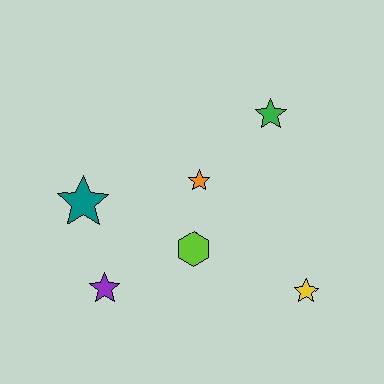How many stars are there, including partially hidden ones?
There are 5 stars.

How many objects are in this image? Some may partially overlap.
There are 6 objects.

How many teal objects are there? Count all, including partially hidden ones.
There is 1 teal object.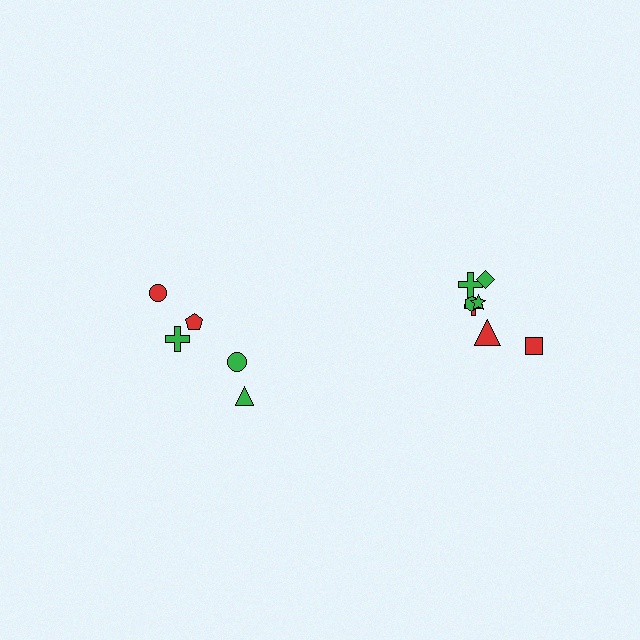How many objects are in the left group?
There are 5 objects.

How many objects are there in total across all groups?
There are 12 objects.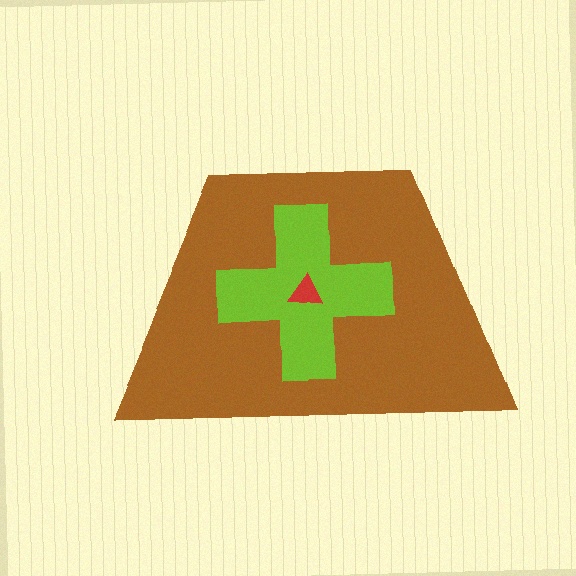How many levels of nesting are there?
3.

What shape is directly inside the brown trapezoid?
The lime cross.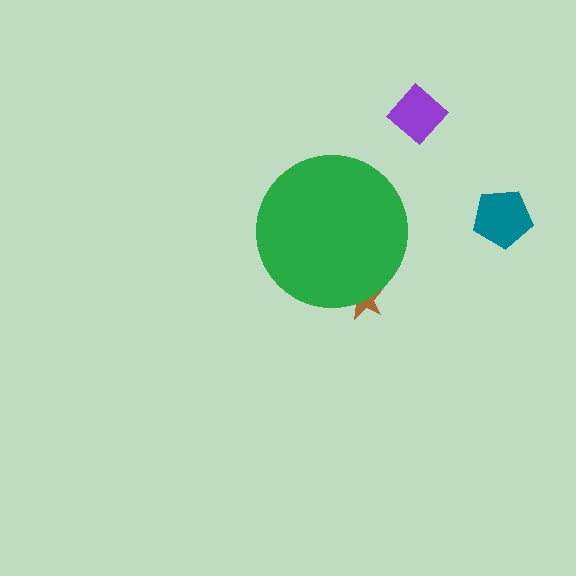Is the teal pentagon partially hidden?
No, the teal pentagon is fully visible.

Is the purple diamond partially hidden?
No, the purple diamond is fully visible.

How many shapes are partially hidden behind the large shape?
1 shape is partially hidden.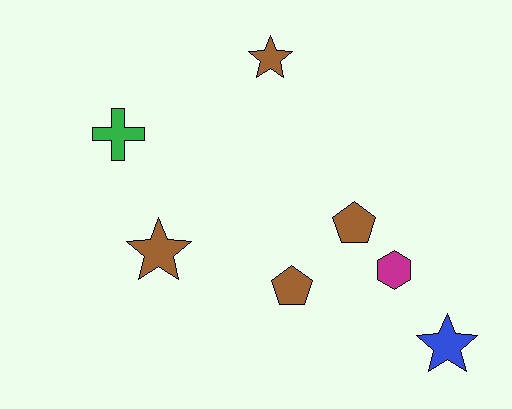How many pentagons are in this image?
There are 2 pentagons.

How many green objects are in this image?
There is 1 green object.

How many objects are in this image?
There are 7 objects.